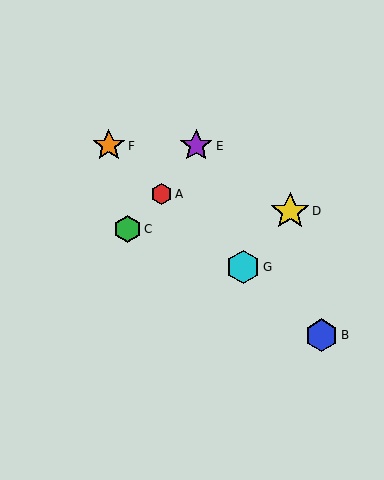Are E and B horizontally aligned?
No, E is at y≈146 and B is at y≈335.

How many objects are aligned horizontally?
2 objects (E, F) are aligned horizontally.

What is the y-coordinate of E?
Object E is at y≈146.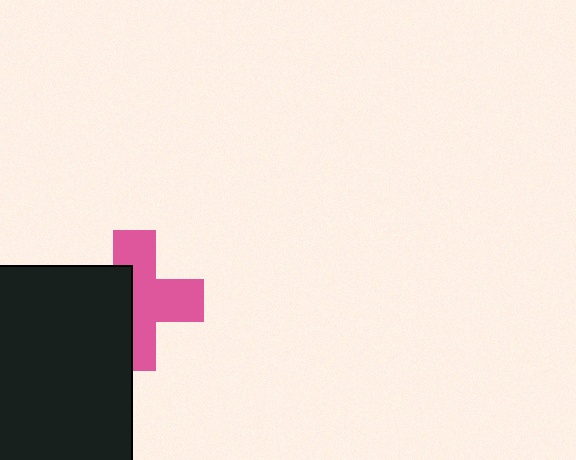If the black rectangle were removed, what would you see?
You would see the complete pink cross.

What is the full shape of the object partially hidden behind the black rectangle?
The partially hidden object is a pink cross.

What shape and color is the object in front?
The object in front is a black rectangle.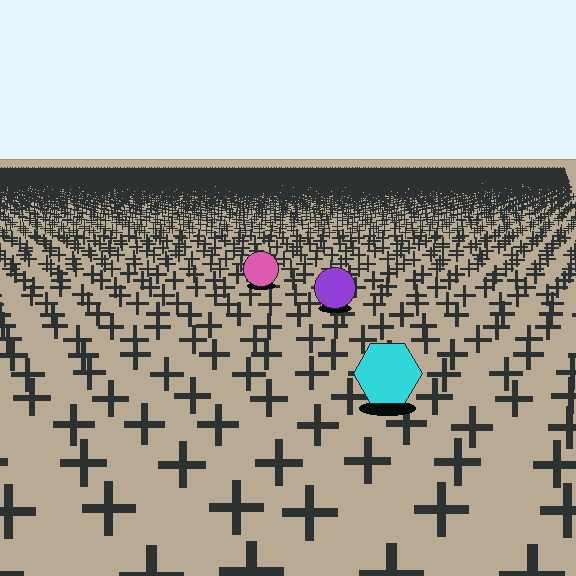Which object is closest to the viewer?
The cyan hexagon is closest. The texture marks near it are larger and more spread out.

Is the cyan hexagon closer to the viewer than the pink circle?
Yes. The cyan hexagon is closer — you can tell from the texture gradient: the ground texture is coarser near it.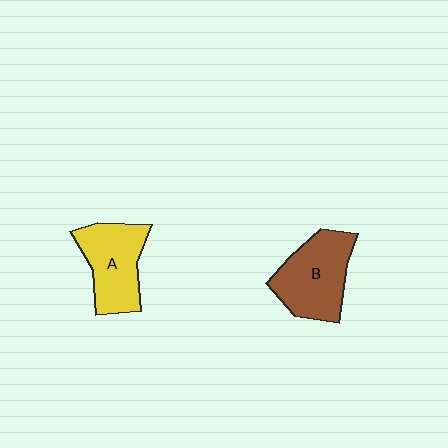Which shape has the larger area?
Shape B (brown).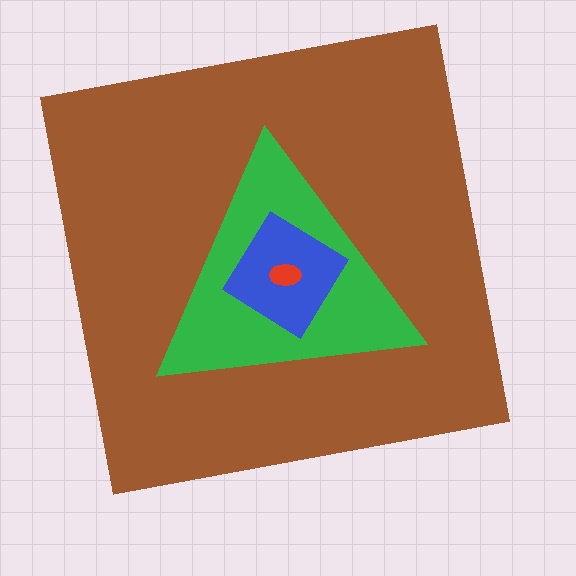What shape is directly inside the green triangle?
The blue diamond.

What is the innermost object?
The red ellipse.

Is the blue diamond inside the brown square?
Yes.